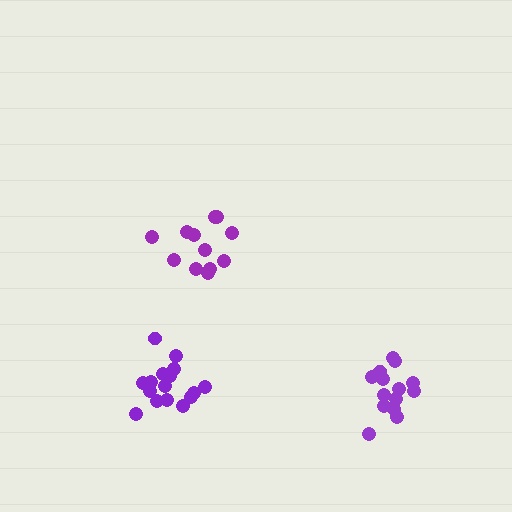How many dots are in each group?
Group 1: 12 dots, Group 2: 14 dots, Group 3: 16 dots (42 total).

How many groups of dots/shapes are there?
There are 3 groups.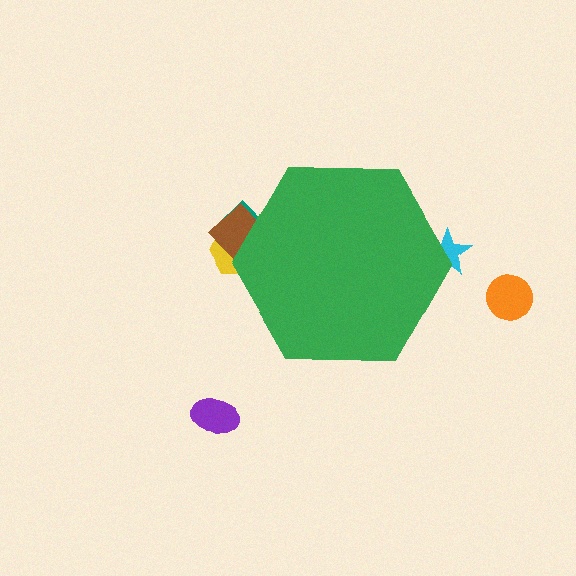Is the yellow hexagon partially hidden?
Yes, the yellow hexagon is partially hidden behind the green hexagon.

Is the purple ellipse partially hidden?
No, the purple ellipse is fully visible.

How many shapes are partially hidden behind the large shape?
4 shapes are partially hidden.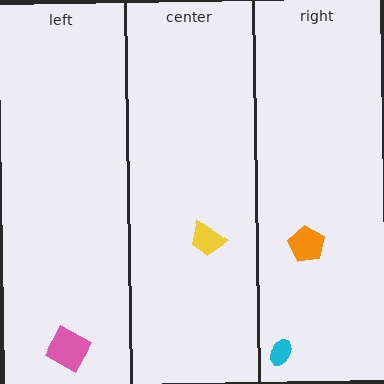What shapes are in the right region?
The cyan ellipse, the orange pentagon.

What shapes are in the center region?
The yellow trapezoid.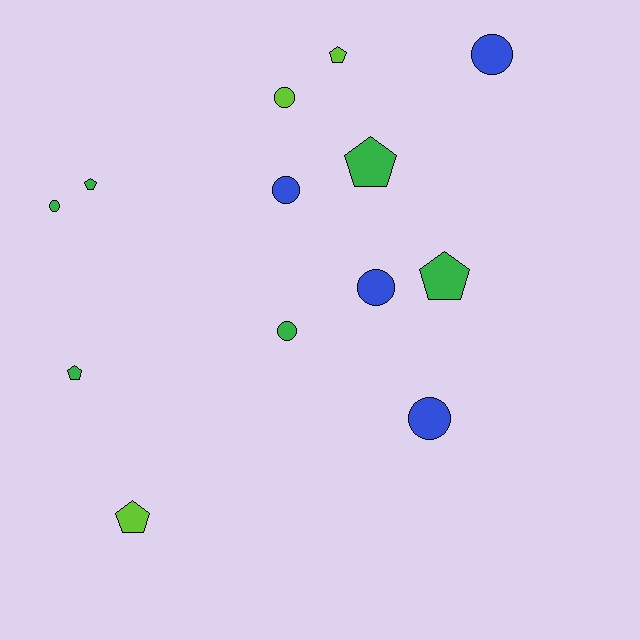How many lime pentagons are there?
There are 2 lime pentagons.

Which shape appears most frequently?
Circle, with 7 objects.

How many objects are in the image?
There are 13 objects.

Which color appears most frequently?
Green, with 6 objects.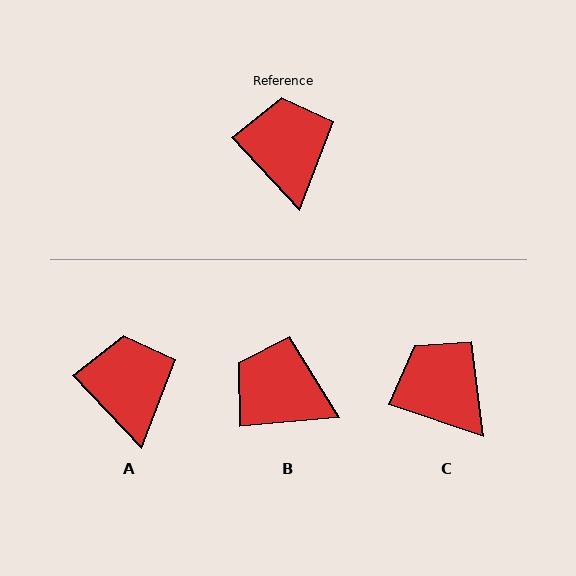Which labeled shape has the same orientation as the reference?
A.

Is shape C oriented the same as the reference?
No, it is off by about 28 degrees.